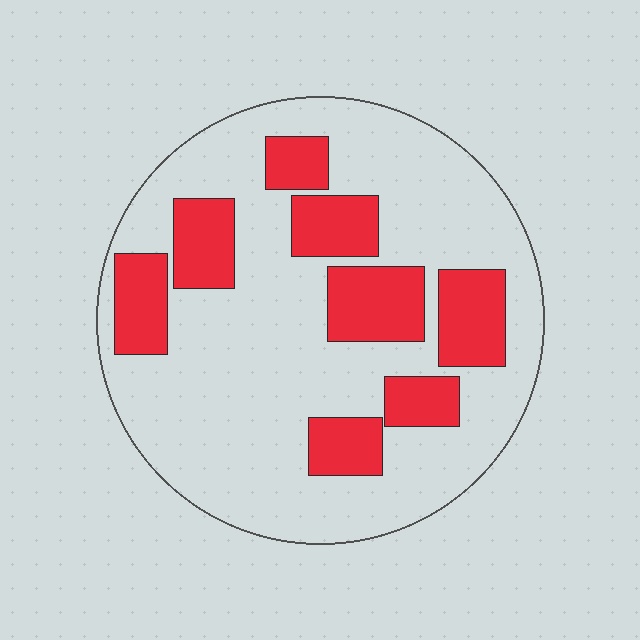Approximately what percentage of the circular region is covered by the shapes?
Approximately 25%.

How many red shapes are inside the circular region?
8.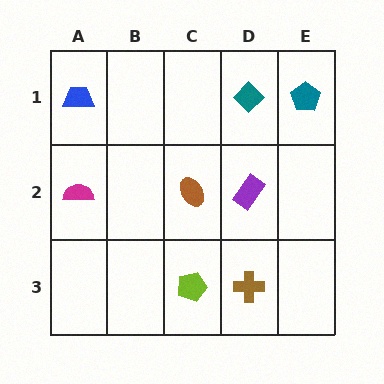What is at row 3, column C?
A lime pentagon.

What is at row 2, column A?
A magenta semicircle.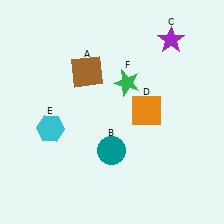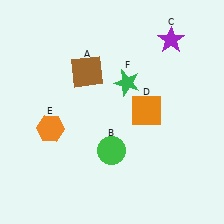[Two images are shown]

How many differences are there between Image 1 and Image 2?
There are 2 differences between the two images.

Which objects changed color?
B changed from teal to green. E changed from cyan to orange.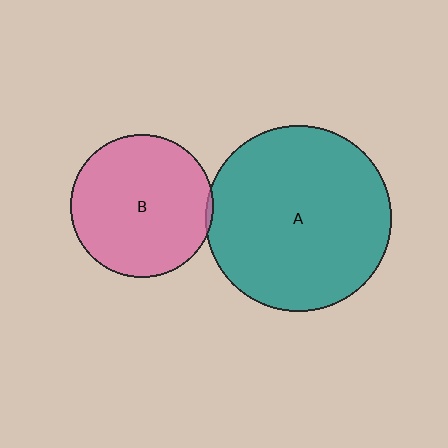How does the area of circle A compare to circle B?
Approximately 1.7 times.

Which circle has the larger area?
Circle A (teal).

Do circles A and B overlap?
Yes.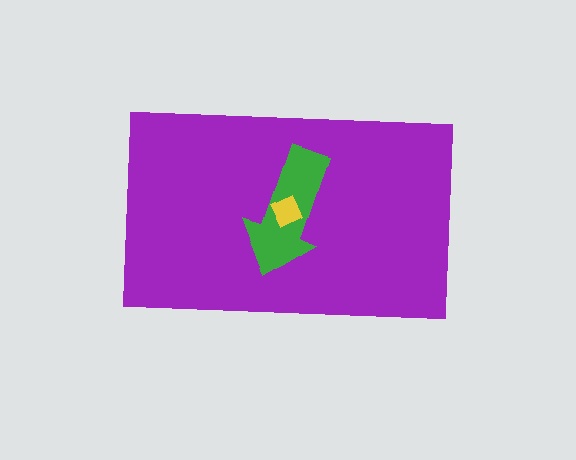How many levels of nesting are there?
3.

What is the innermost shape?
The yellow square.